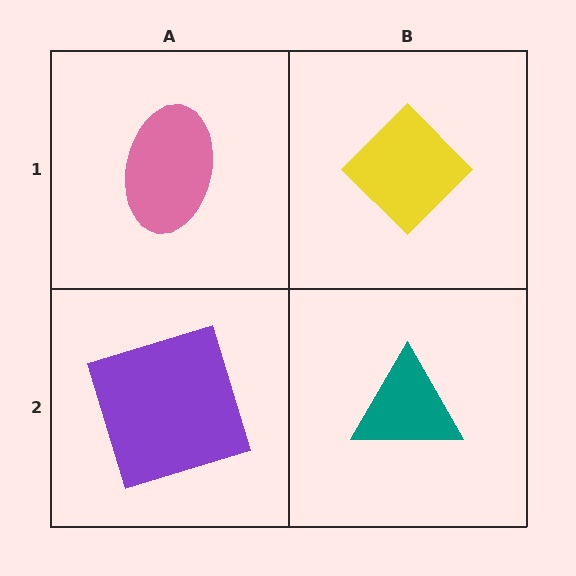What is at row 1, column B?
A yellow diamond.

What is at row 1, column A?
A pink ellipse.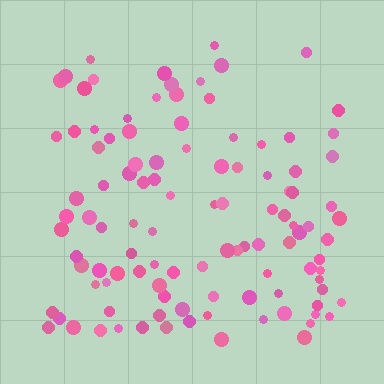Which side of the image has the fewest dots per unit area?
The top.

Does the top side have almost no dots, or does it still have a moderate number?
Still a moderate number, just noticeably fewer than the bottom.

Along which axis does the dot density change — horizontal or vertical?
Vertical.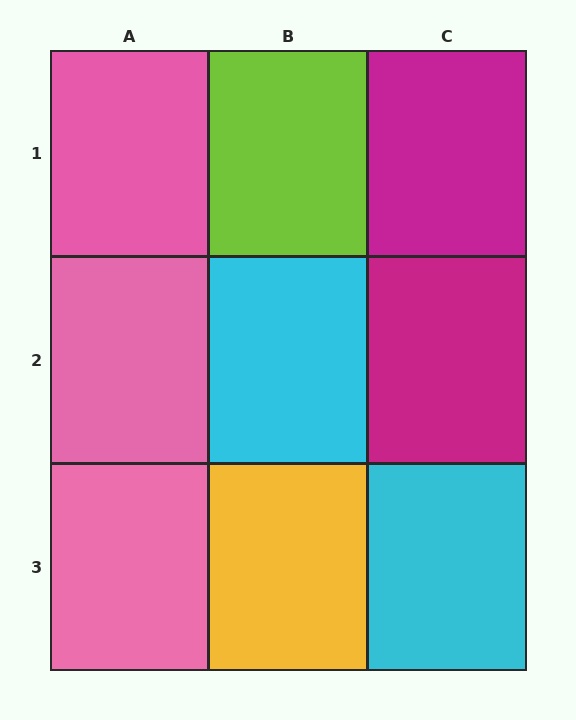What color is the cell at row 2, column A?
Pink.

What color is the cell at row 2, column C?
Magenta.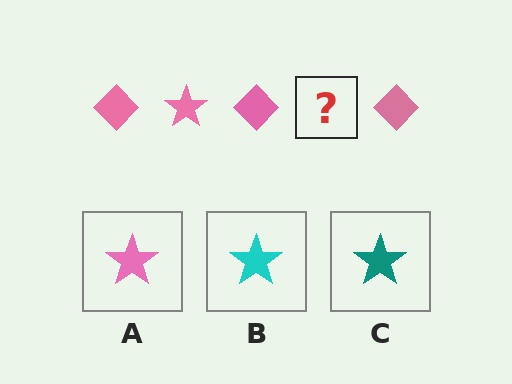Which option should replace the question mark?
Option A.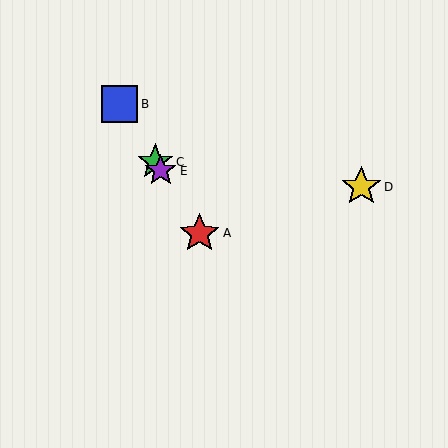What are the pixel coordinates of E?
Object E is at (161, 171).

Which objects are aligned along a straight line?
Objects A, B, C, E are aligned along a straight line.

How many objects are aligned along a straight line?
4 objects (A, B, C, E) are aligned along a straight line.